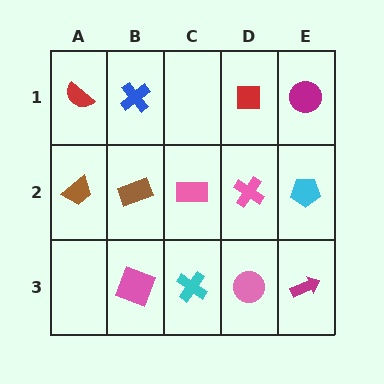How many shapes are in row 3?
4 shapes.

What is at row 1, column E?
A magenta circle.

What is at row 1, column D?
A red square.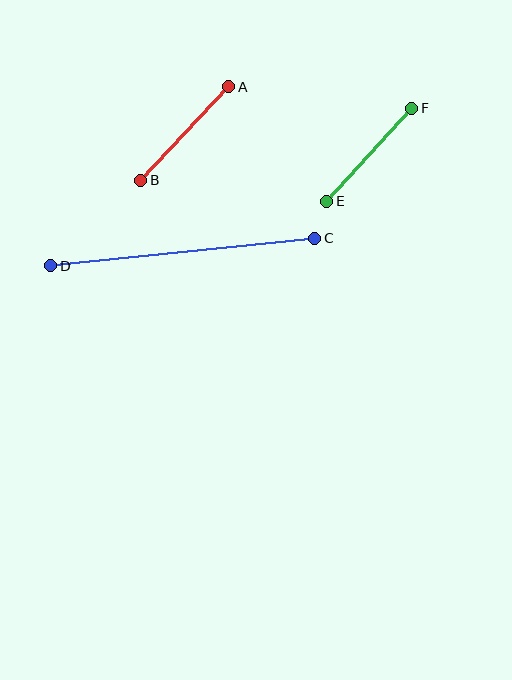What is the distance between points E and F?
The distance is approximately 126 pixels.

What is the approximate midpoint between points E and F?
The midpoint is at approximately (369, 155) pixels.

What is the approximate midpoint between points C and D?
The midpoint is at approximately (183, 252) pixels.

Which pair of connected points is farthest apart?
Points C and D are farthest apart.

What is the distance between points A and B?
The distance is approximately 129 pixels.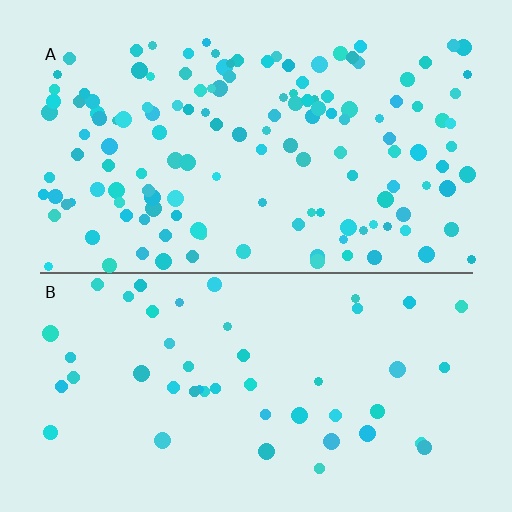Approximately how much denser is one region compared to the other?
Approximately 2.9× — region A over region B.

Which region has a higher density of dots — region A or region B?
A (the top).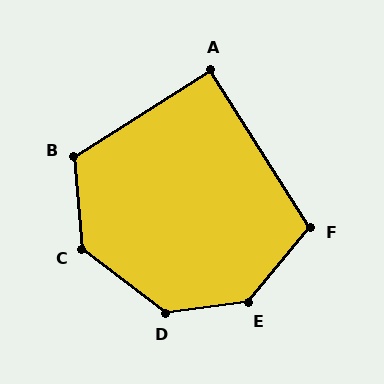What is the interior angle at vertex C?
Approximately 133 degrees (obtuse).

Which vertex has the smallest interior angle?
A, at approximately 90 degrees.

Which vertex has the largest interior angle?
E, at approximately 137 degrees.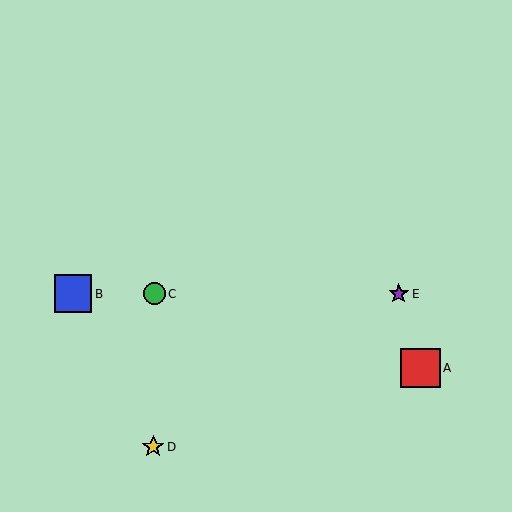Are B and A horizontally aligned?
No, B is at y≈294 and A is at y≈368.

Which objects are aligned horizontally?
Objects B, C, E are aligned horizontally.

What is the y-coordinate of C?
Object C is at y≈294.